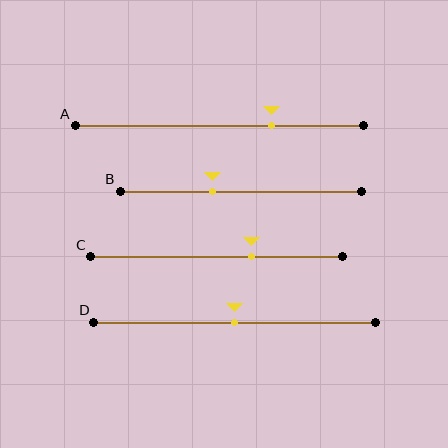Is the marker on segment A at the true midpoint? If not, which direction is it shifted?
No, the marker on segment A is shifted to the right by about 18% of the segment length.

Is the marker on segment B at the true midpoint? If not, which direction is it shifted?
No, the marker on segment B is shifted to the left by about 12% of the segment length.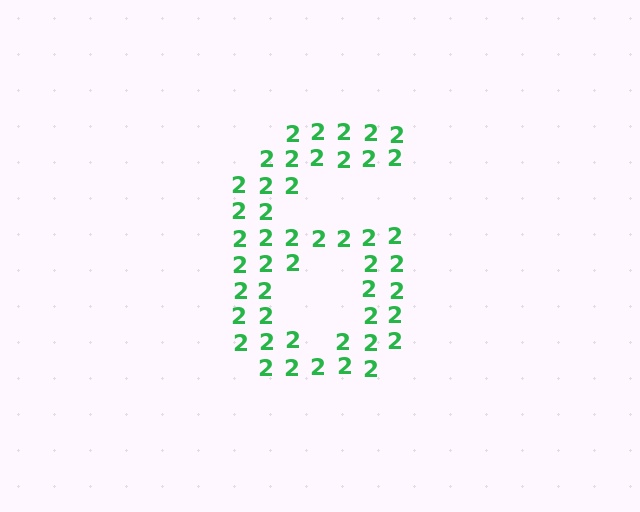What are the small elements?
The small elements are digit 2's.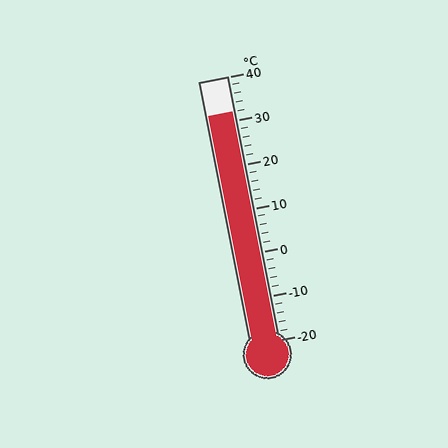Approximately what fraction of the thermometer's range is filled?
The thermometer is filled to approximately 85% of its range.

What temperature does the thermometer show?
The thermometer shows approximately 32°C.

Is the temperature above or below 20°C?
The temperature is above 20°C.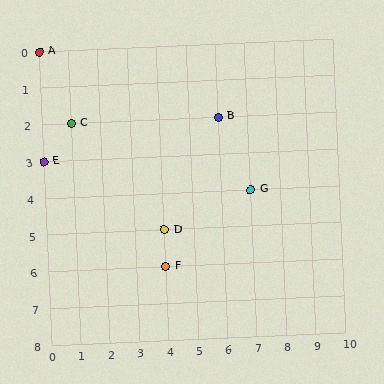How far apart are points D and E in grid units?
Points D and E are 4 columns and 2 rows apart (about 4.5 grid units diagonally).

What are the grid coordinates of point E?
Point E is at grid coordinates (0, 3).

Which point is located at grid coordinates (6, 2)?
Point B is at (6, 2).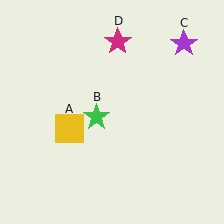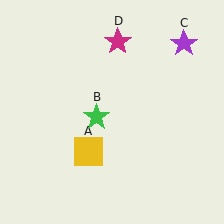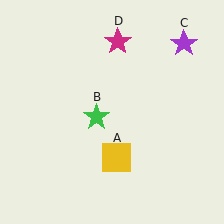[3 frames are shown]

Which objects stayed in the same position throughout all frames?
Green star (object B) and purple star (object C) and magenta star (object D) remained stationary.